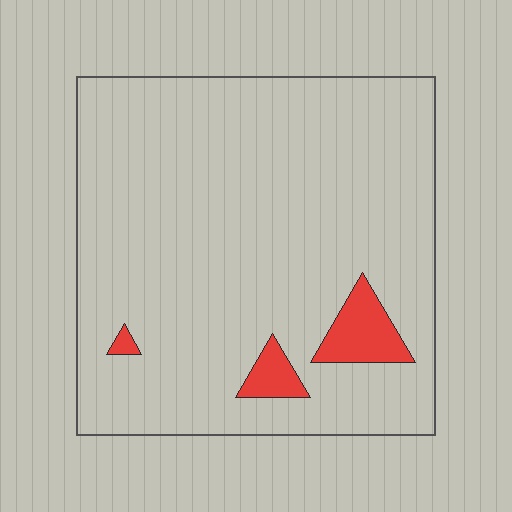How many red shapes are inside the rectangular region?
3.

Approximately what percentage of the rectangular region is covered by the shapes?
Approximately 5%.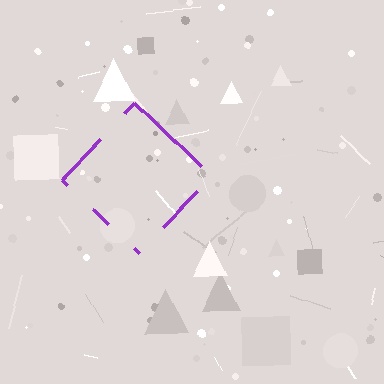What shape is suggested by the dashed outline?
The dashed outline suggests a diamond.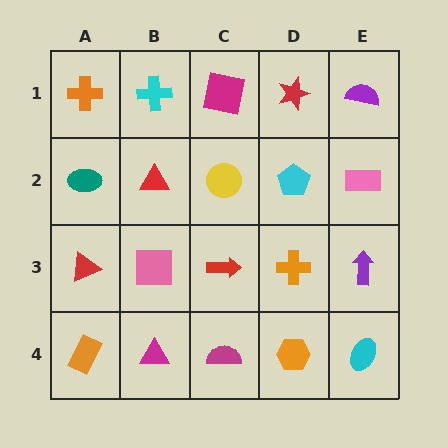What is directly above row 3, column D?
A cyan pentagon.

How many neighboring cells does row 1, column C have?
3.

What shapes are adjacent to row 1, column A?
A teal ellipse (row 2, column A), a cyan cross (row 1, column B).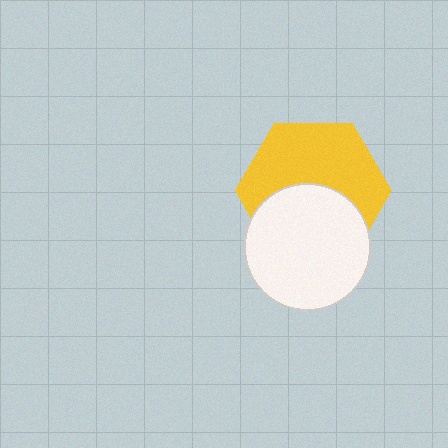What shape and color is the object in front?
The object in front is a white circle.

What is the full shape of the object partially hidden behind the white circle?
The partially hidden object is a yellow hexagon.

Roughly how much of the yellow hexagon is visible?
About half of it is visible (roughly 56%).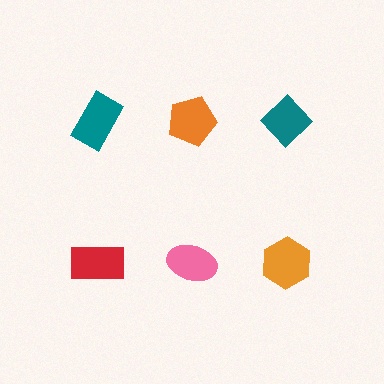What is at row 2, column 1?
A red rectangle.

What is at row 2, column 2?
A pink ellipse.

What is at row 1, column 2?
An orange pentagon.